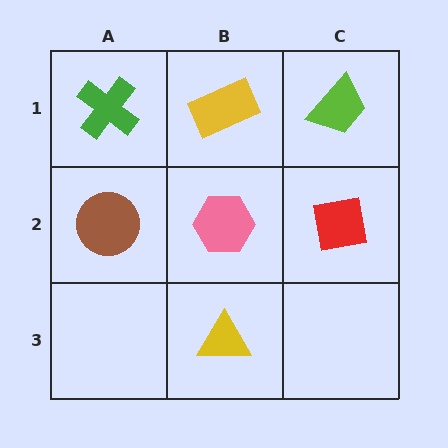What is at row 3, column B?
A yellow triangle.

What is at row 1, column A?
A green cross.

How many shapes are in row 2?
3 shapes.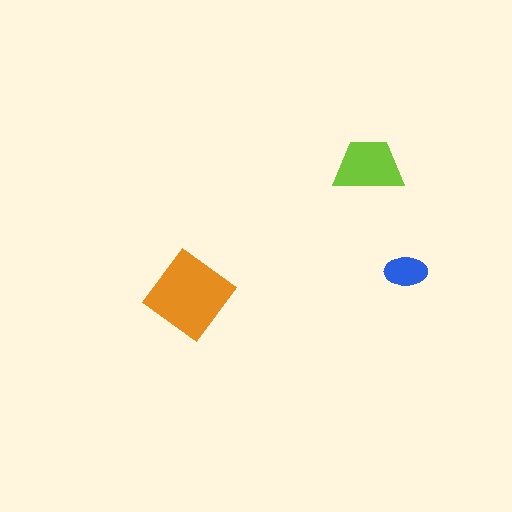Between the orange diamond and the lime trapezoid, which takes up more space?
The orange diamond.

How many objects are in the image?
There are 3 objects in the image.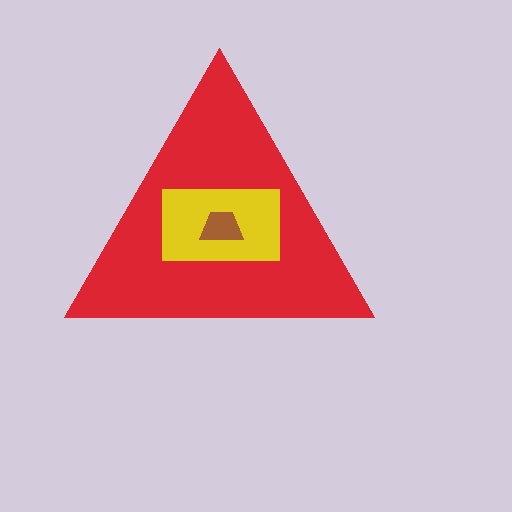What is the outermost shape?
The red triangle.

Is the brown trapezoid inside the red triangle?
Yes.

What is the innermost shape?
The brown trapezoid.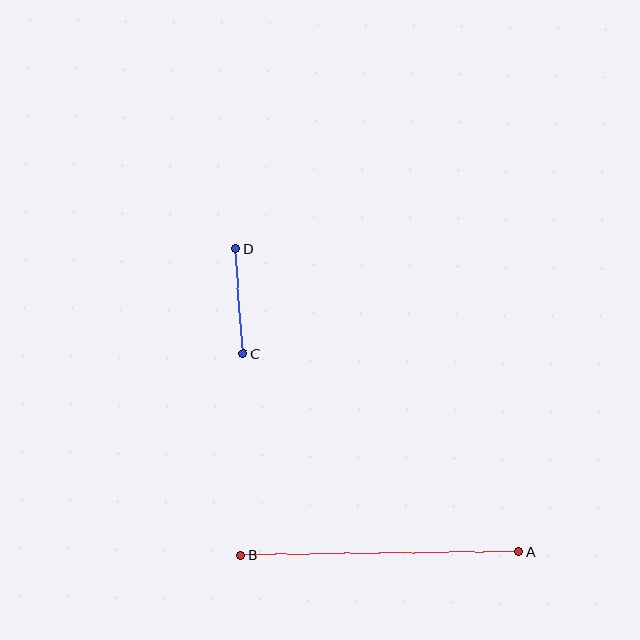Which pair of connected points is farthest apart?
Points A and B are farthest apart.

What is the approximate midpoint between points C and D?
The midpoint is at approximately (239, 301) pixels.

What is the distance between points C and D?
The distance is approximately 105 pixels.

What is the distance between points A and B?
The distance is approximately 278 pixels.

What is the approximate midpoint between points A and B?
The midpoint is at approximately (380, 553) pixels.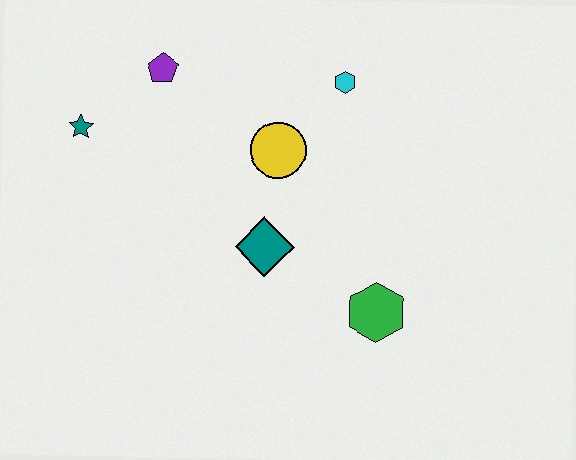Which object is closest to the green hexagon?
The teal diamond is closest to the green hexagon.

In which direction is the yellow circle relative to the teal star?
The yellow circle is to the right of the teal star.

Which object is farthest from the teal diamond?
The teal star is farthest from the teal diamond.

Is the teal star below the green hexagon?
No